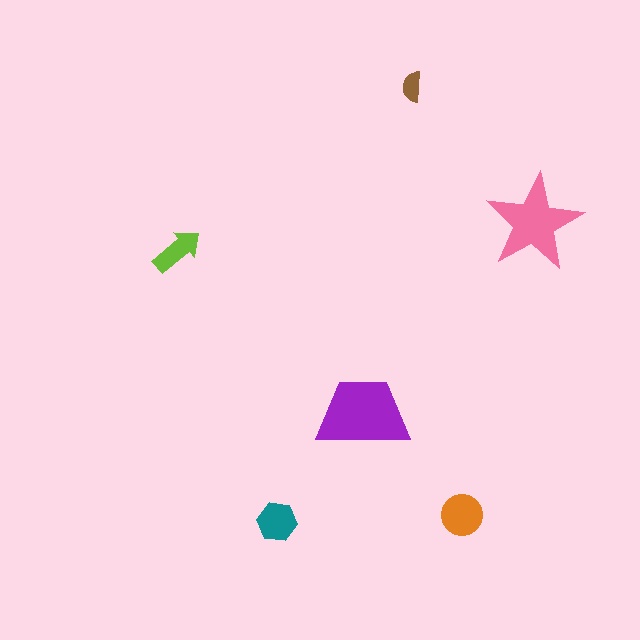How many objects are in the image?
There are 6 objects in the image.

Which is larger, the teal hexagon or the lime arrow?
The teal hexagon.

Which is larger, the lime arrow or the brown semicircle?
The lime arrow.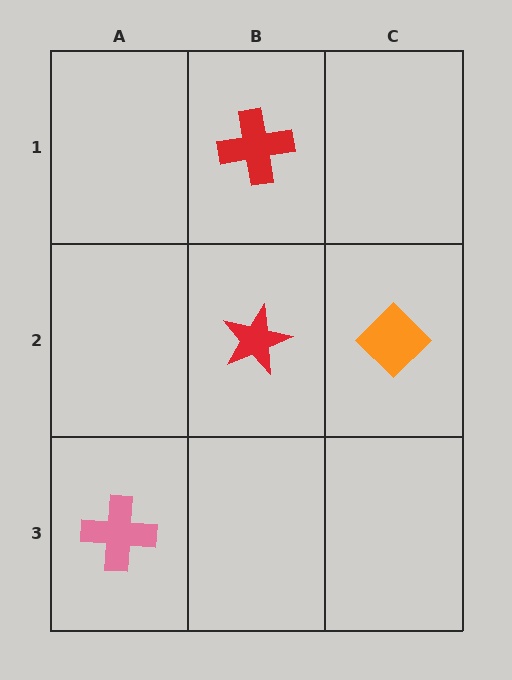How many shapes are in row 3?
1 shape.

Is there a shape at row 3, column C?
No, that cell is empty.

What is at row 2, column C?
An orange diamond.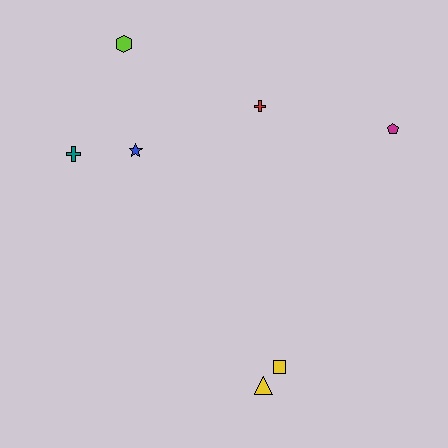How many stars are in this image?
There is 1 star.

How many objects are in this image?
There are 7 objects.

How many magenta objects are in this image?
There is 1 magenta object.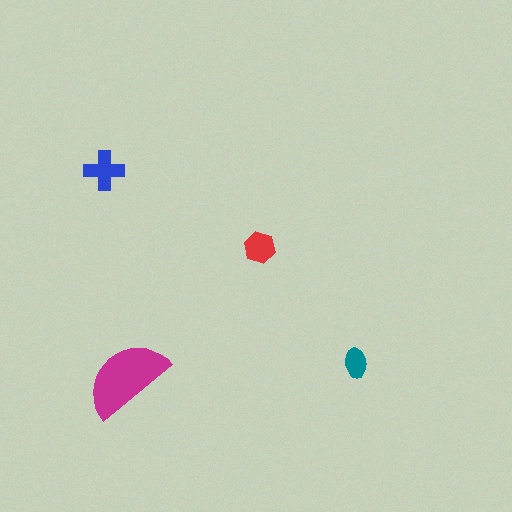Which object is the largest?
The magenta semicircle.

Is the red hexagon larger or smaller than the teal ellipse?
Larger.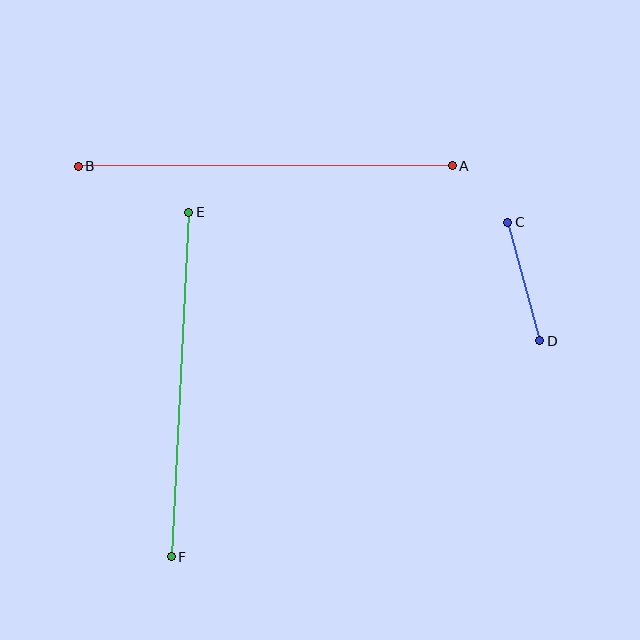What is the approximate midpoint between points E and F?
The midpoint is at approximately (180, 384) pixels.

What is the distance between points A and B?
The distance is approximately 374 pixels.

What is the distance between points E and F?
The distance is approximately 345 pixels.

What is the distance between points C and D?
The distance is approximately 122 pixels.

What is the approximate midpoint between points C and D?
The midpoint is at approximately (524, 281) pixels.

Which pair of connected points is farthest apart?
Points A and B are farthest apart.